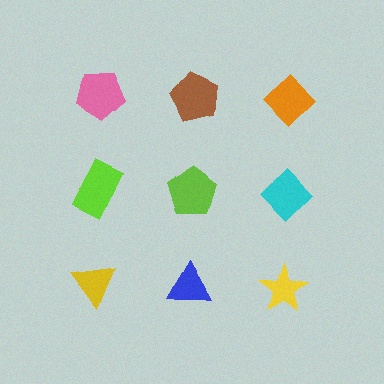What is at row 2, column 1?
A lime rectangle.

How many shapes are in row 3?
3 shapes.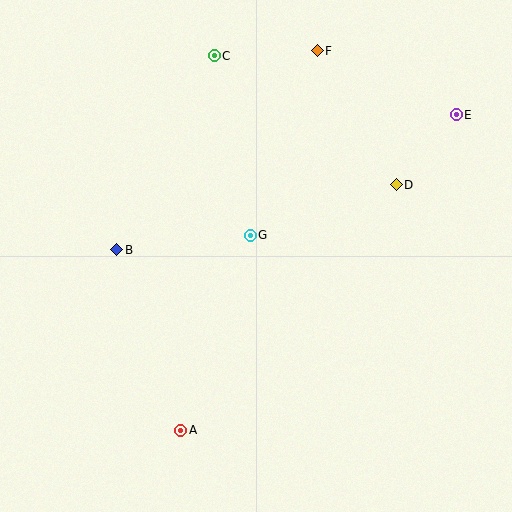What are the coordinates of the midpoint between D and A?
The midpoint between D and A is at (289, 307).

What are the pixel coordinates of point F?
Point F is at (317, 51).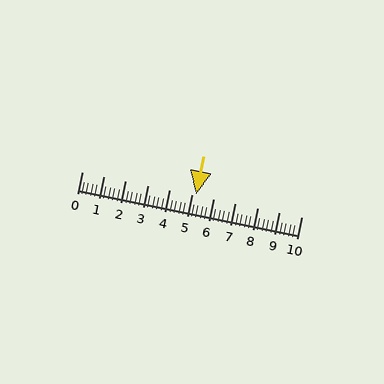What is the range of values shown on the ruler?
The ruler shows values from 0 to 10.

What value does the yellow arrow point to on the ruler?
The yellow arrow points to approximately 5.2.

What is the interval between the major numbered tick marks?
The major tick marks are spaced 1 units apart.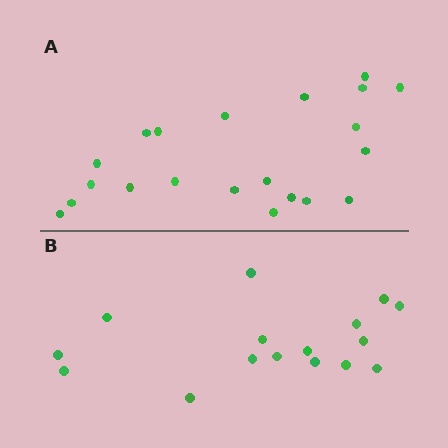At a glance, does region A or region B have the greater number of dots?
Region A (the top region) has more dots.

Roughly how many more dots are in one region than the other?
Region A has about 5 more dots than region B.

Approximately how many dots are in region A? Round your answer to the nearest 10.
About 20 dots. (The exact count is 21, which rounds to 20.)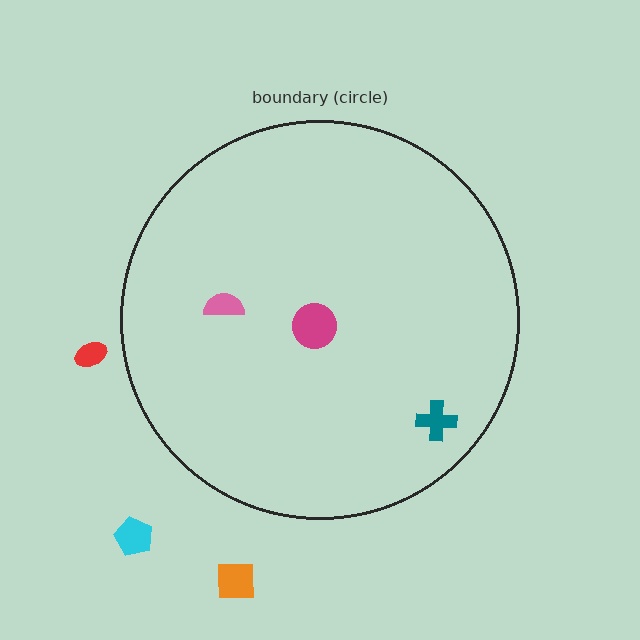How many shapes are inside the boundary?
3 inside, 3 outside.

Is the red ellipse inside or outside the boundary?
Outside.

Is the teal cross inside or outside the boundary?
Inside.